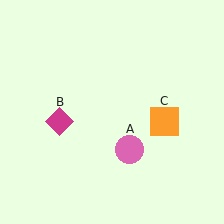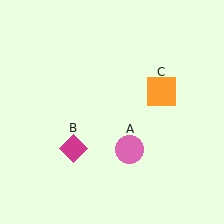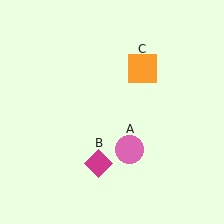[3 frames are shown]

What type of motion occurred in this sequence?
The magenta diamond (object B), orange square (object C) rotated counterclockwise around the center of the scene.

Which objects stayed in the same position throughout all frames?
Pink circle (object A) remained stationary.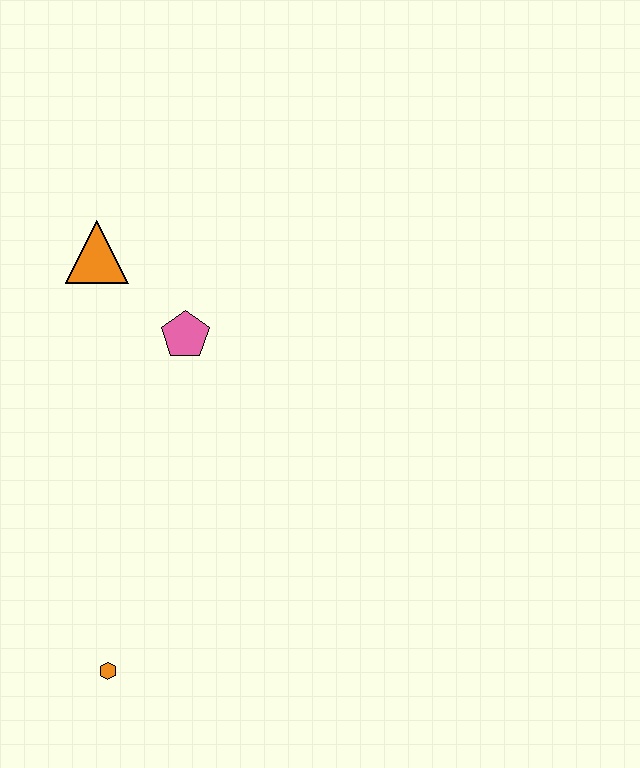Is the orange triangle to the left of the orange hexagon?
Yes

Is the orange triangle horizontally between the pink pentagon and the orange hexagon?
No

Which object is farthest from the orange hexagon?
The orange triangle is farthest from the orange hexagon.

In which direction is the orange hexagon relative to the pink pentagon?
The orange hexagon is below the pink pentagon.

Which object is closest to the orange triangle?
The pink pentagon is closest to the orange triangle.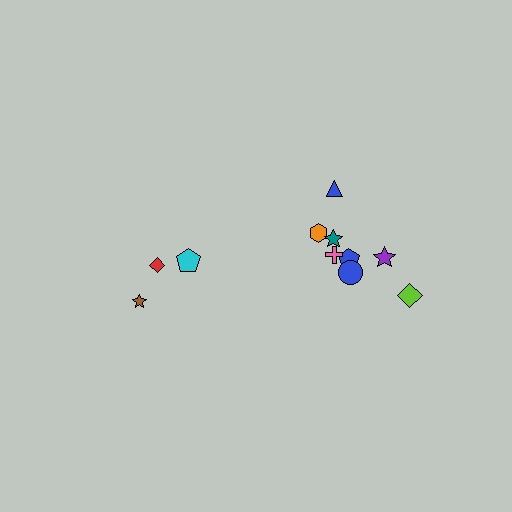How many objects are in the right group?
There are 8 objects.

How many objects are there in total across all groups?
There are 11 objects.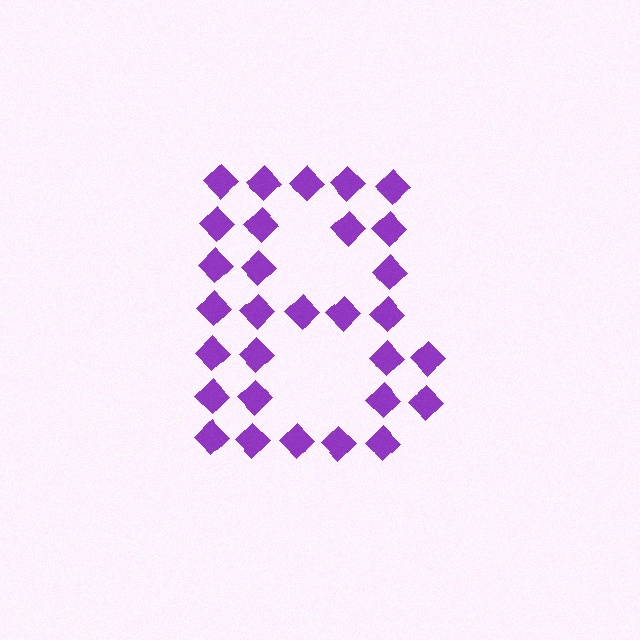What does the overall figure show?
The overall figure shows the letter B.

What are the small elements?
The small elements are diamonds.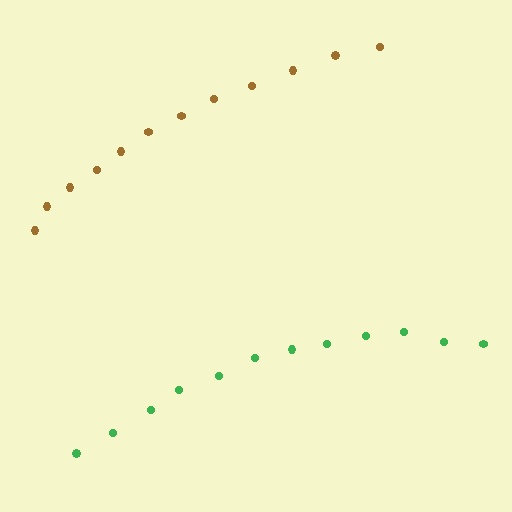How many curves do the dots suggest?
There are 2 distinct paths.